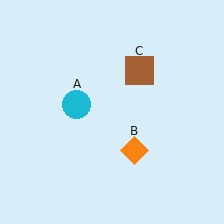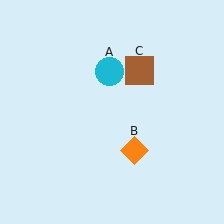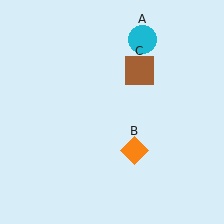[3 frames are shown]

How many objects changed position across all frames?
1 object changed position: cyan circle (object A).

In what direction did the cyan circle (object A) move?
The cyan circle (object A) moved up and to the right.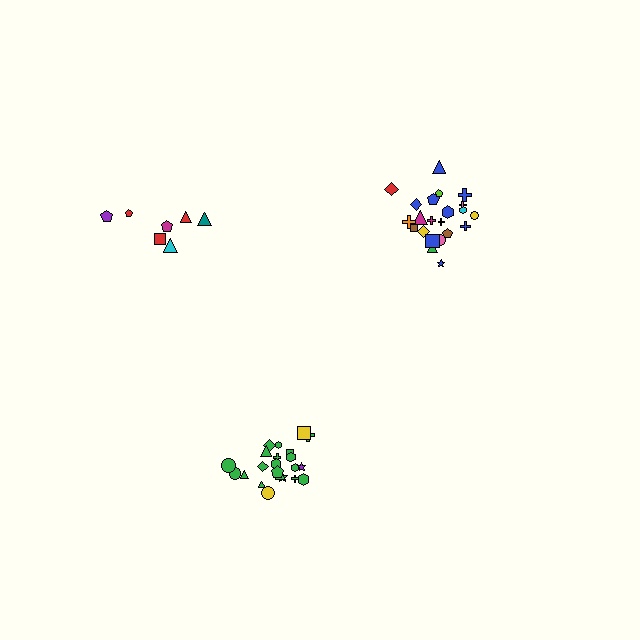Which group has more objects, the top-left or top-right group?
The top-right group.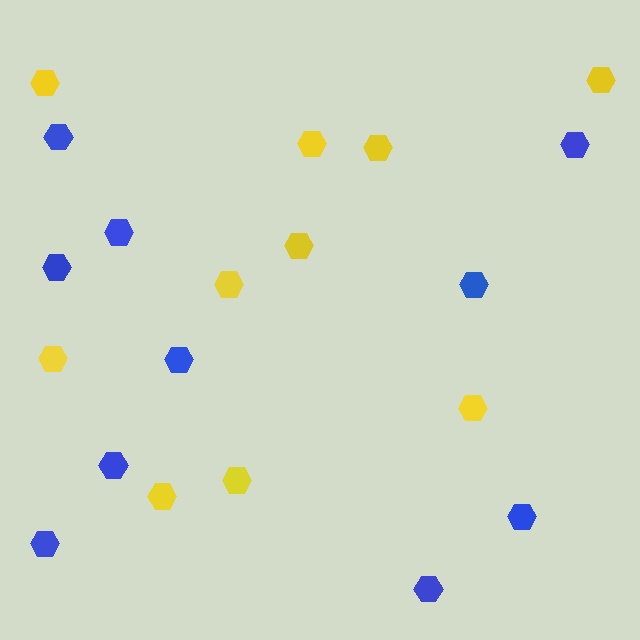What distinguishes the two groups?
There are 2 groups: one group of blue hexagons (10) and one group of yellow hexagons (10).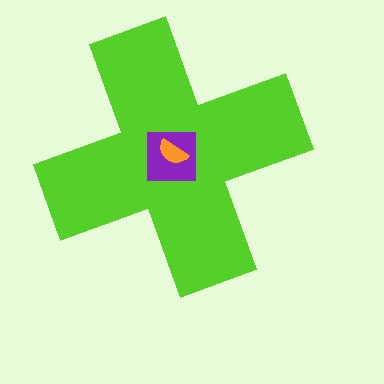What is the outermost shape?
The lime cross.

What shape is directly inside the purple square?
The orange semicircle.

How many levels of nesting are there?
3.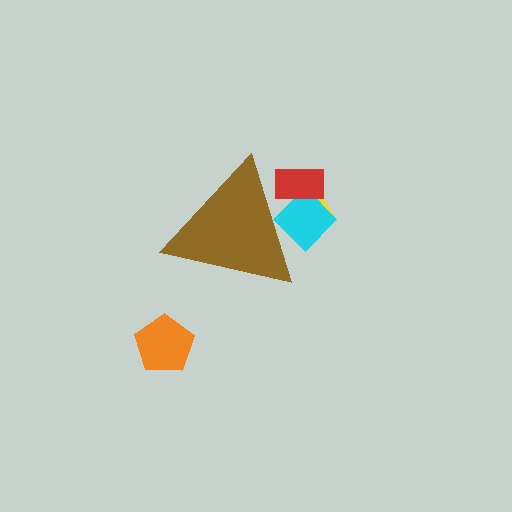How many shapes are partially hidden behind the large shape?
3 shapes are partially hidden.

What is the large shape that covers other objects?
A brown triangle.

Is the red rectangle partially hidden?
Yes, the red rectangle is partially hidden behind the brown triangle.